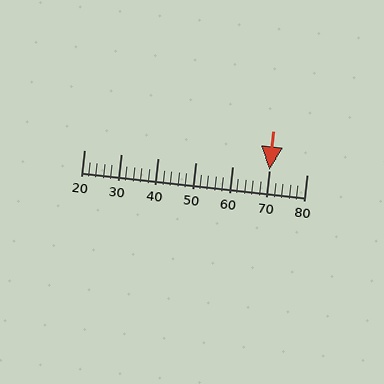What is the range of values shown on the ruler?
The ruler shows values from 20 to 80.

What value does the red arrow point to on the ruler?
The red arrow points to approximately 70.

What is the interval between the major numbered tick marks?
The major tick marks are spaced 10 units apart.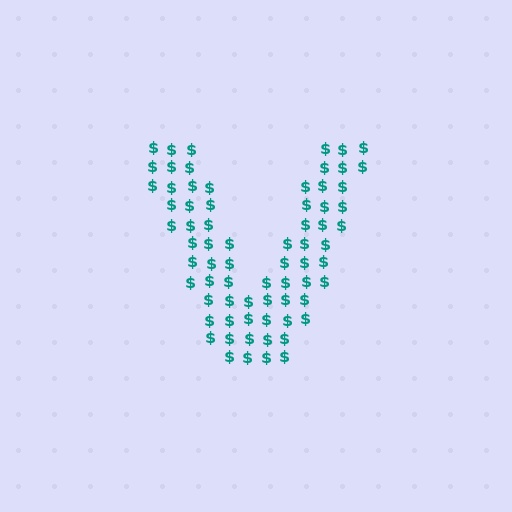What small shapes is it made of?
It is made of small dollar signs.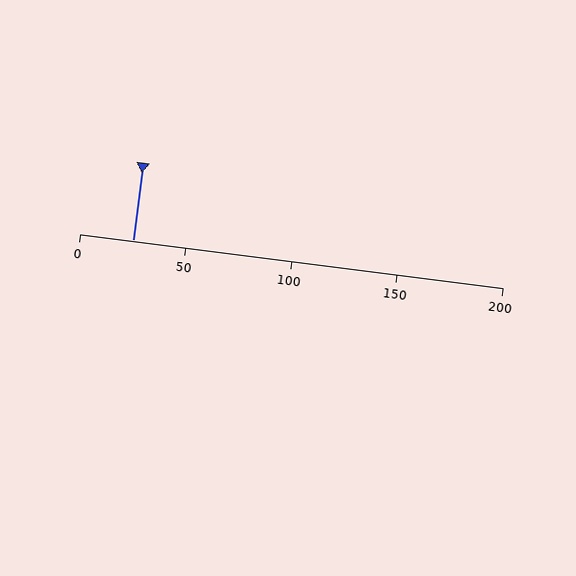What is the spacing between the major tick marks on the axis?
The major ticks are spaced 50 apart.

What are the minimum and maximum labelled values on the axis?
The axis runs from 0 to 200.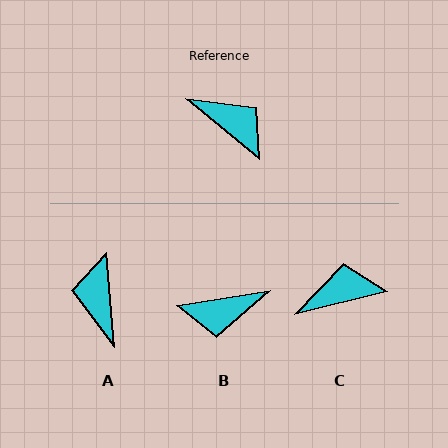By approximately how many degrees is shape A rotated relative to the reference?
Approximately 134 degrees counter-clockwise.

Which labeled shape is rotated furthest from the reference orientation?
A, about 134 degrees away.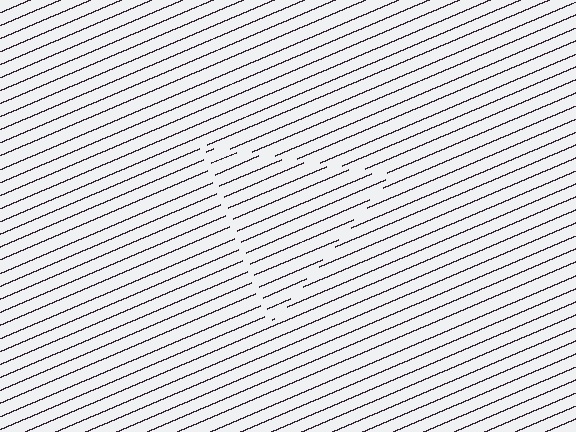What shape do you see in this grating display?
An illusory triangle. The interior of the shape contains the same grating, shifted by half a period — the contour is defined by the phase discontinuity where line-ends from the inner and outer gratings abut.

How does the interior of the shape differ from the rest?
The interior of the shape contains the same grating, shifted by half a period — the contour is defined by the phase discontinuity where line-ends from the inner and outer gratings abut.